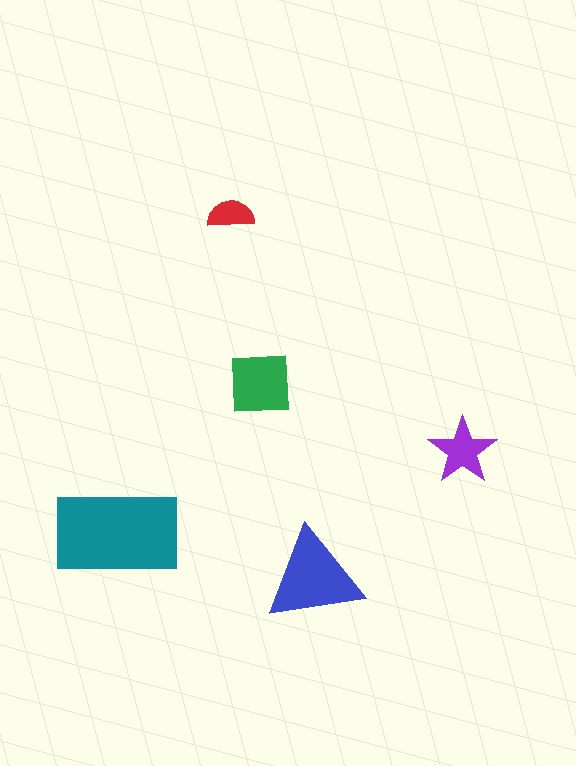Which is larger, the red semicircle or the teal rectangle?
The teal rectangle.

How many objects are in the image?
There are 5 objects in the image.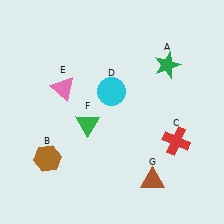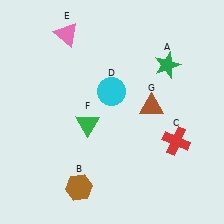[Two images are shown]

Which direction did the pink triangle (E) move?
The pink triangle (E) moved up.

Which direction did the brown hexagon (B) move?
The brown hexagon (B) moved right.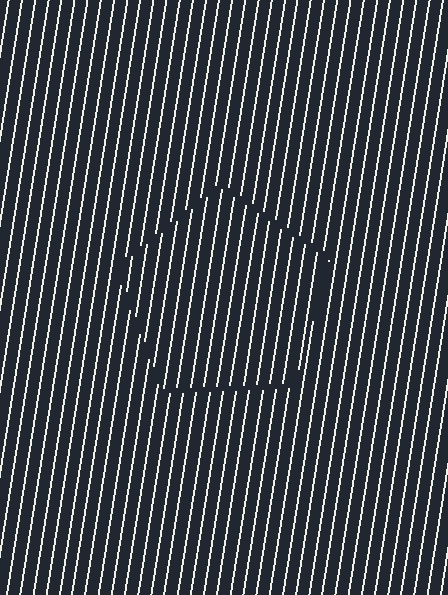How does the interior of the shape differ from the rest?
The interior of the shape contains the same grating, shifted by half a period — the contour is defined by the phase discontinuity where line-ends from the inner and outer gratings abut.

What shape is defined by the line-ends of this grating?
An illusory pentagon. The interior of the shape contains the same grating, shifted by half a period — the contour is defined by the phase discontinuity where line-ends from the inner and outer gratings abut.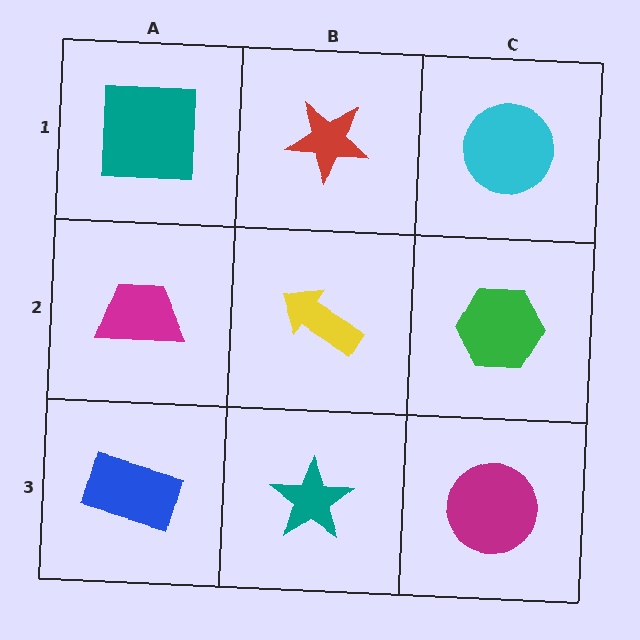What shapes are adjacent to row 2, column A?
A teal square (row 1, column A), a blue rectangle (row 3, column A), a yellow arrow (row 2, column B).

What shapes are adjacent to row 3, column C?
A green hexagon (row 2, column C), a teal star (row 3, column B).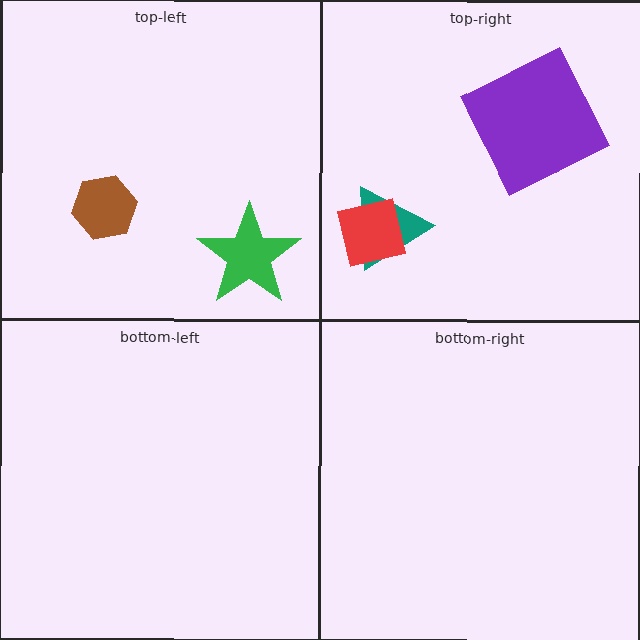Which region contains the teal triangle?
The top-right region.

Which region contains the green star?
The top-left region.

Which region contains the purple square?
The top-right region.